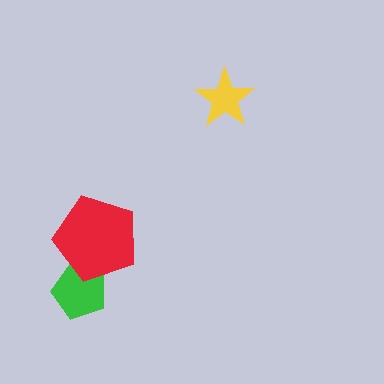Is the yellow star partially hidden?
No, no other shape covers it.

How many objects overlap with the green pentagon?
1 object overlaps with the green pentagon.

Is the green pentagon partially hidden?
Yes, it is partially covered by another shape.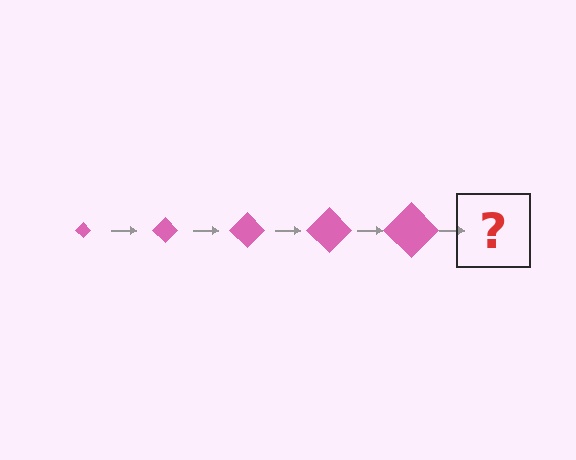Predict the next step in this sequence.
The next step is a pink diamond, larger than the previous one.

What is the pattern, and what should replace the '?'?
The pattern is that the diamond gets progressively larger each step. The '?' should be a pink diamond, larger than the previous one.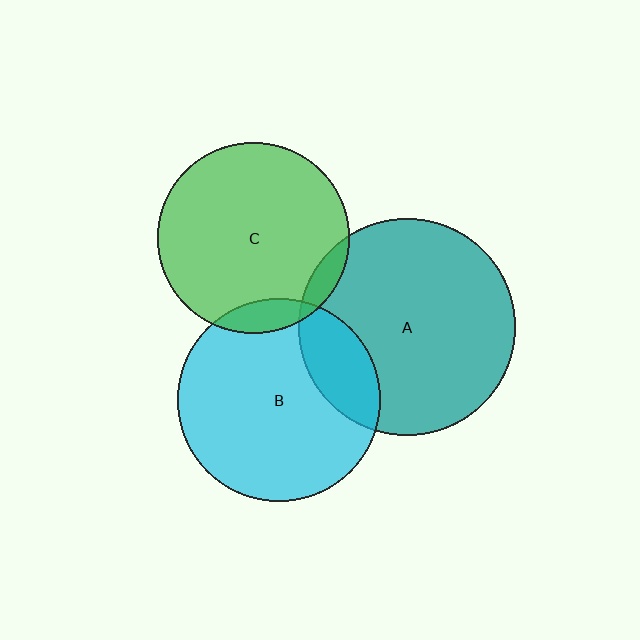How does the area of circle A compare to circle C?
Approximately 1.3 times.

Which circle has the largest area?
Circle A (teal).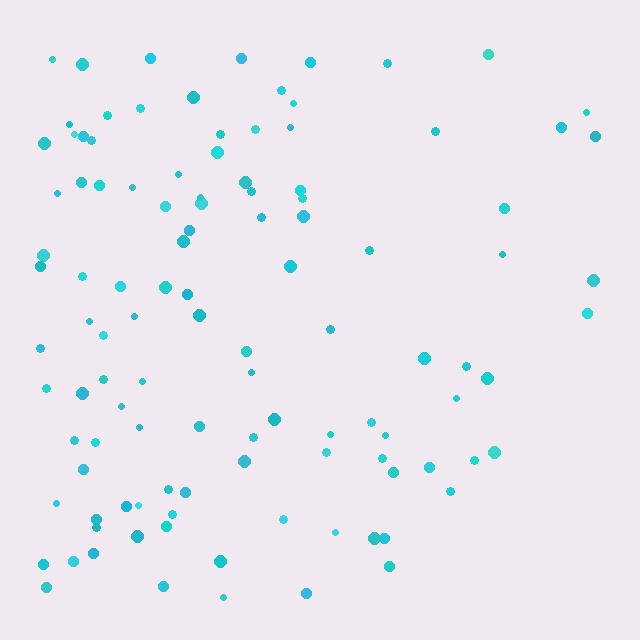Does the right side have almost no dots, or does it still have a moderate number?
Still a moderate number, just noticeably fewer than the left.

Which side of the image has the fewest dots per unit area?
The right.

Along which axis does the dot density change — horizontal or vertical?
Horizontal.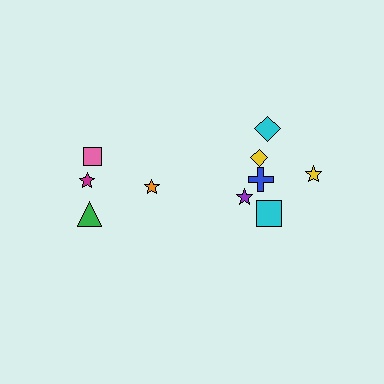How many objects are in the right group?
There are 6 objects.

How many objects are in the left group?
There are 4 objects.